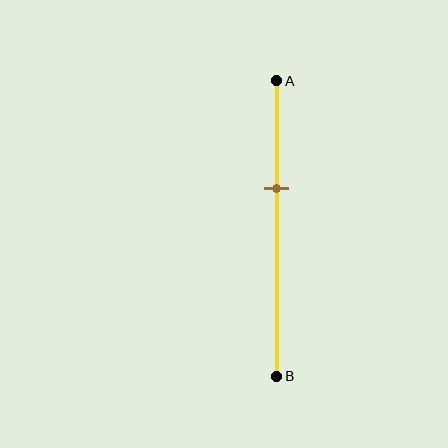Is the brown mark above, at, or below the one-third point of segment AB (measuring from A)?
The brown mark is below the one-third point of segment AB.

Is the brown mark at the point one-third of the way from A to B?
No, the mark is at about 35% from A, not at the 33% one-third point.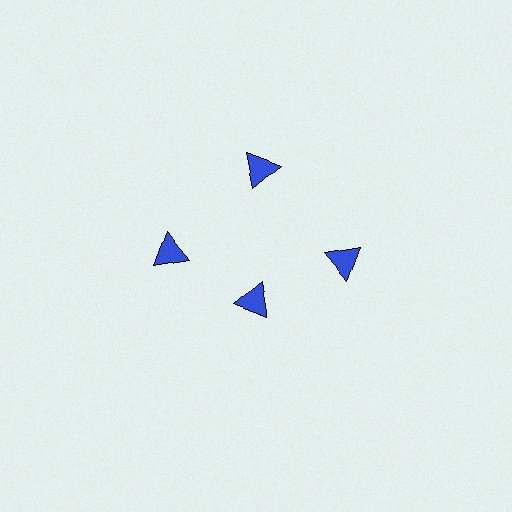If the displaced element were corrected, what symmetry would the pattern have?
It would have 4-fold rotational symmetry — the pattern would map onto itself every 90 degrees.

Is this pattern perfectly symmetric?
No. The 4 blue triangles are arranged in a ring, but one element near the 6 o'clock position is pulled inward toward the center, breaking the 4-fold rotational symmetry.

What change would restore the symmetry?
The symmetry would be restored by moving it outward, back onto the ring so that all 4 triangles sit at equal angles and equal distance from the center.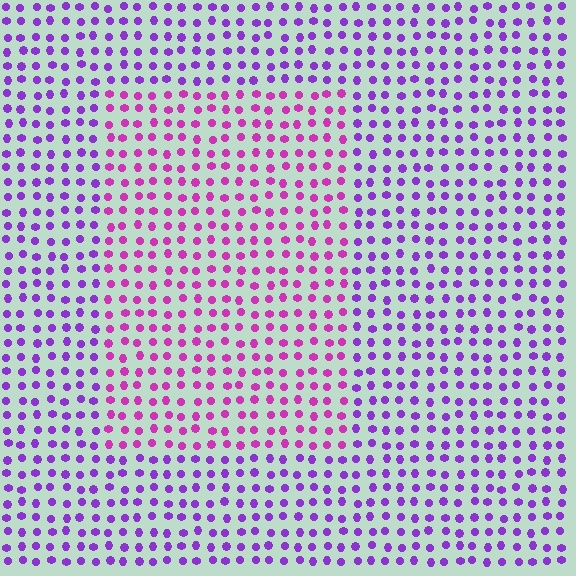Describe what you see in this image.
The image is filled with small purple elements in a uniform arrangement. A rectangle-shaped region is visible where the elements are tinted to a slightly different hue, forming a subtle color boundary.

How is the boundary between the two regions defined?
The boundary is defined purely by a slight shift in hue (about 36 degrees). Spacing, size, and orientation are identical on both sides.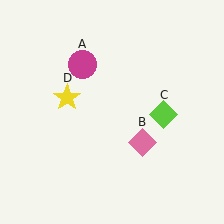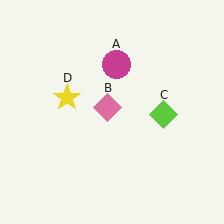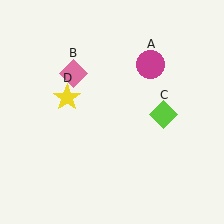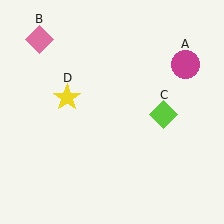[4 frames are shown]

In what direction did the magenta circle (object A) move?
The magenta circle (object A) moved right.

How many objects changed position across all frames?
2 objects changed position: magenta circle (object A), pink diamond (object B).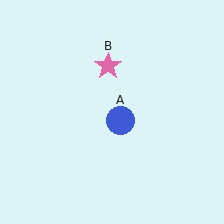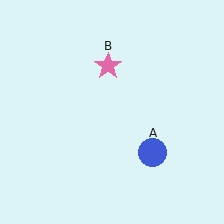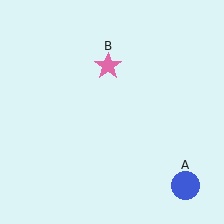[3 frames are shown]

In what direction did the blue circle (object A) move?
The blue circle (object A) moved down and to the right.